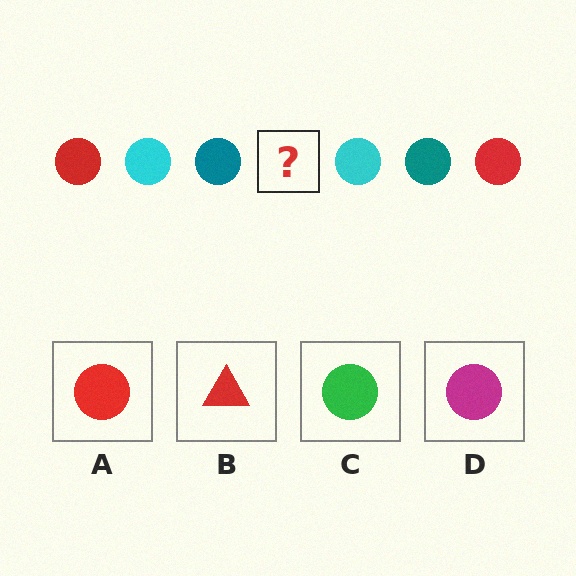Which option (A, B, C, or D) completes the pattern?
A.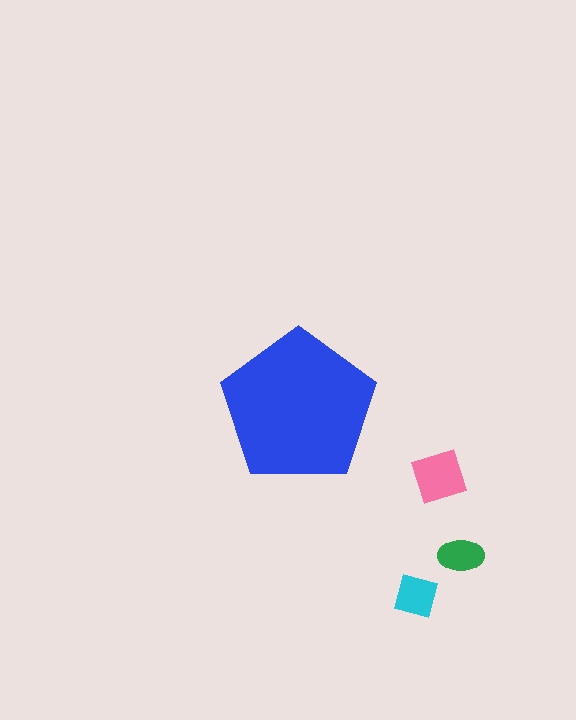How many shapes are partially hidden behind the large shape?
0 shapes are partially hidden.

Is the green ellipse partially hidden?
No, the green ellipse is fully visible.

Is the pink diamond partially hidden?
No, the pink diamond is fully visible.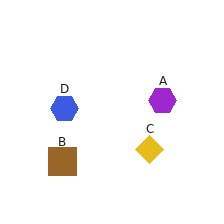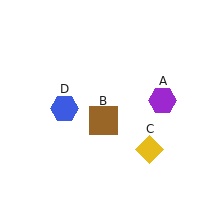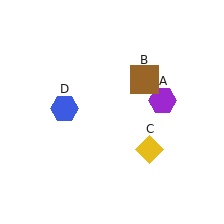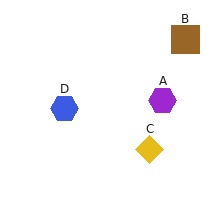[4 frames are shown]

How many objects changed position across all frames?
1 object changed position: brown square (object B).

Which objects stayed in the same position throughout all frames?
Purple hexagon (object A) and yellow diamond (object C) and blue hexagon (object D) remained stationary.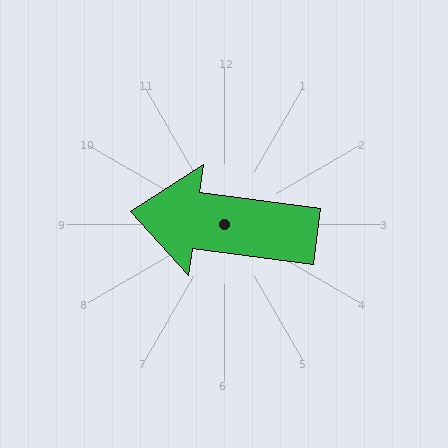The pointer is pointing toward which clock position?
Roughly 9 o'clock.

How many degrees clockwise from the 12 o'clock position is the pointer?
Approximately 278 degrees.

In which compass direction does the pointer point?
West.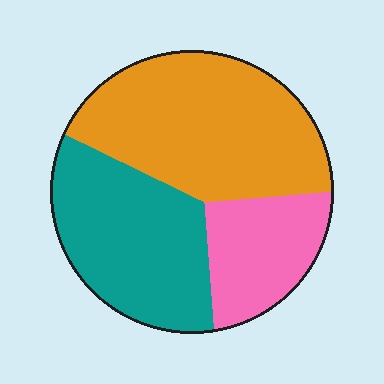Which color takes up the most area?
Orange, at roughly 45%.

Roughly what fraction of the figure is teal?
Teal takes up about one third (1/3) of the figure.